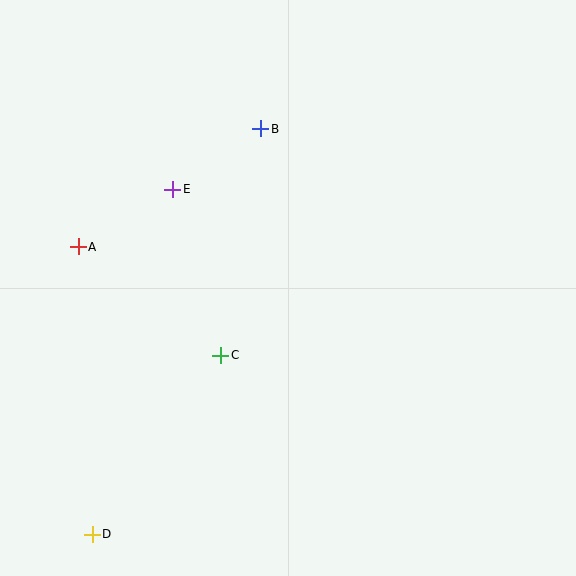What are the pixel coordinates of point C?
Point C is at (221, 355).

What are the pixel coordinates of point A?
Point A is at (78, 247).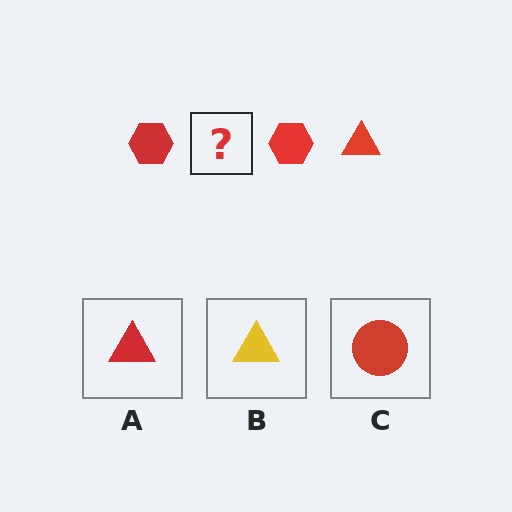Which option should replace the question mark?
Option A.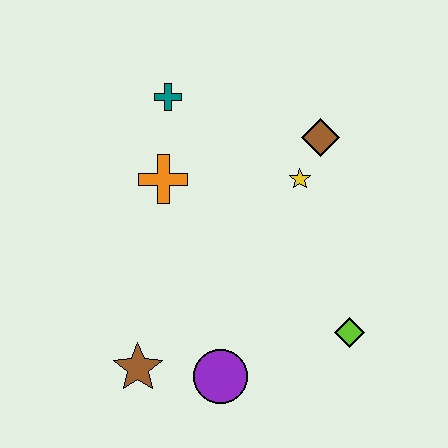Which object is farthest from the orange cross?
The lime diamond is farthest from the orange cross.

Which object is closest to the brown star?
The purple circle is closest to the brown star.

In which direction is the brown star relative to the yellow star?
The brown star is below the yellow star.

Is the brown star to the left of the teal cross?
Yes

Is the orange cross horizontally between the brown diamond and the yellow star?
No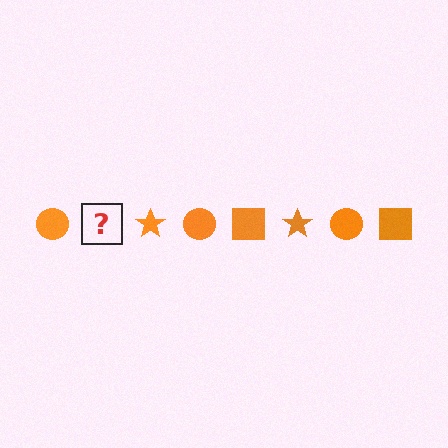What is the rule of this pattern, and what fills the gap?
The rule is that the pattern cycles through circle, square, star shapes in orange. The gap should be filled with an orange square.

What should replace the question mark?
The question mark should be replaced with an orange square.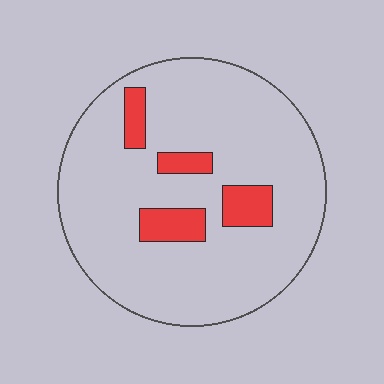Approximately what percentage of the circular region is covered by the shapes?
Approximately 10%.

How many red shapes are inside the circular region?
4.